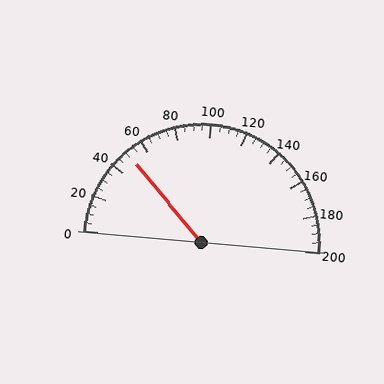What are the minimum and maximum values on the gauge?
The gauge ranges from 0 to 200.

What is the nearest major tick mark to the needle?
The nearest major tick mark is 40.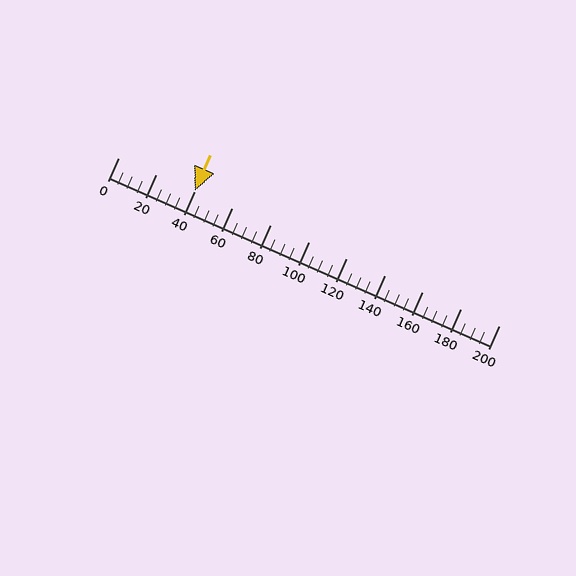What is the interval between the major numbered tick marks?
The major tick marks are spaced 20 units apart.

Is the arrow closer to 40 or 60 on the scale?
The arrow is closer to 40.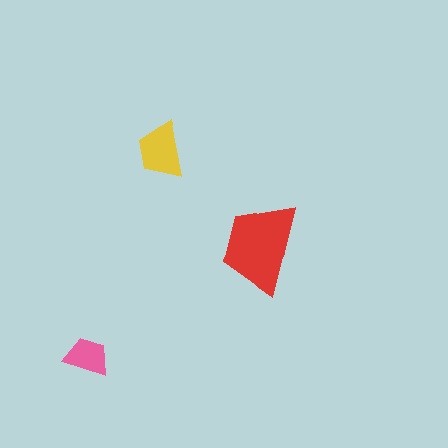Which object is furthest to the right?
The red trapezoid is rightmost.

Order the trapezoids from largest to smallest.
the red one, the yellow one, the pink one.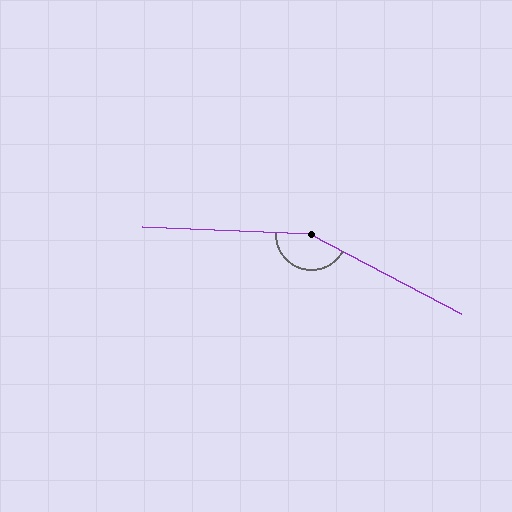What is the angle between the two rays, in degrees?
Approximately 155 degrees.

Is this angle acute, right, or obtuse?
It is obtuse.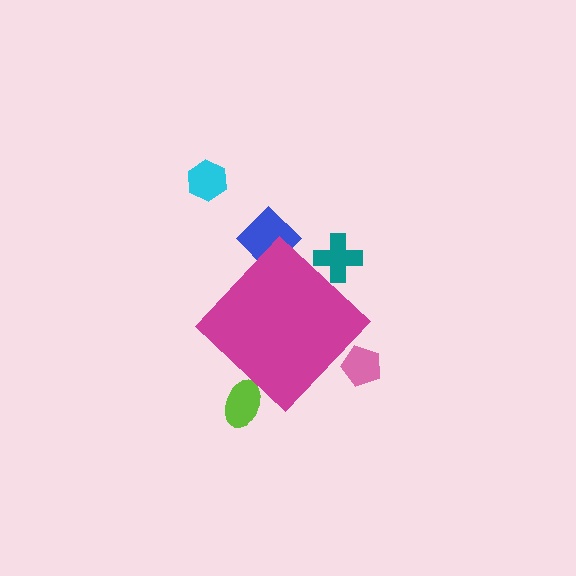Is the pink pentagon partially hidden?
Yes, the pink pentagon is partially hidden behind the magenta diamond.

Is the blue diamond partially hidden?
Yes, the blue diamond is partially hidden behind the magenta diamond.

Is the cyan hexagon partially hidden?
No, the cyan hexagon is fully visible.